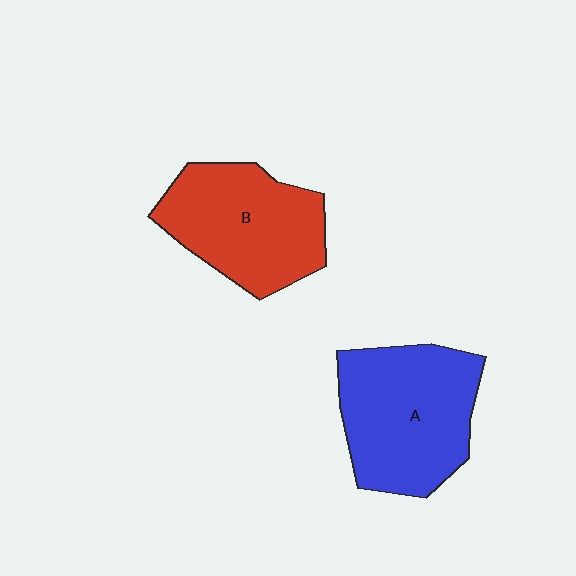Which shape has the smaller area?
Shape B (red).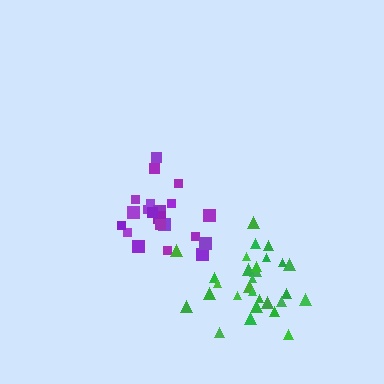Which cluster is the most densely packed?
Purple.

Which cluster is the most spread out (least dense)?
Green.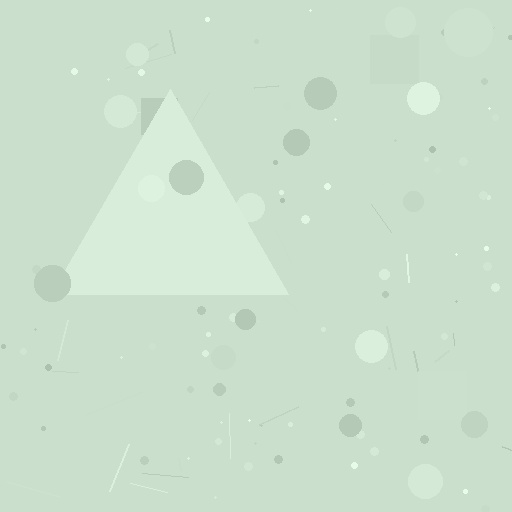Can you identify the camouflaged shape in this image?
The camouflaged shape is a triangle.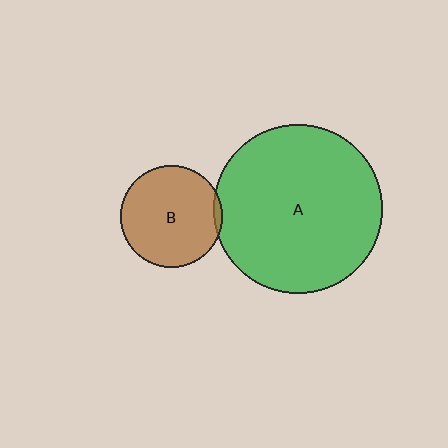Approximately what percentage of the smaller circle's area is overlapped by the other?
Approximately 5%.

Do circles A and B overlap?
Yes.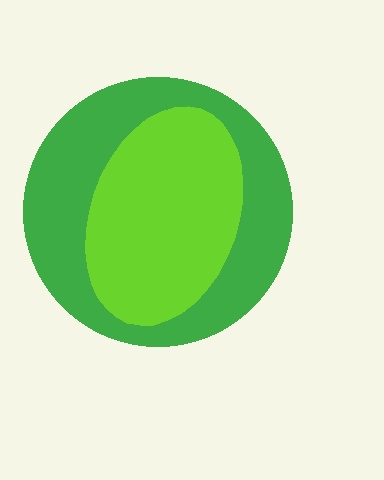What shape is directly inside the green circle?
The lime ellipse.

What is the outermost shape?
The green circle.